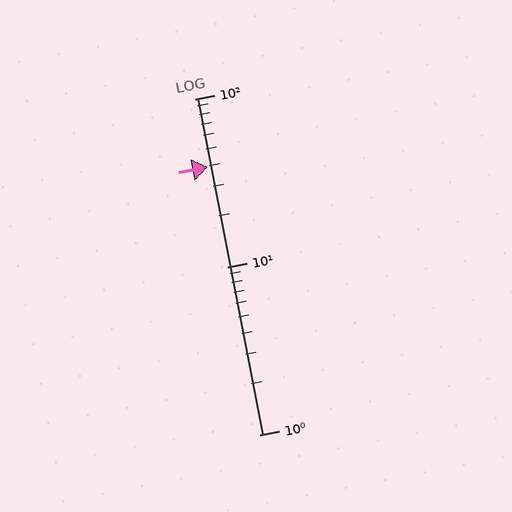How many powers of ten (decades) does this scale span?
The scale spans 2 decades, from 1 to 100.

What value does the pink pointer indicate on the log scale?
The pointer indicates approximately 39.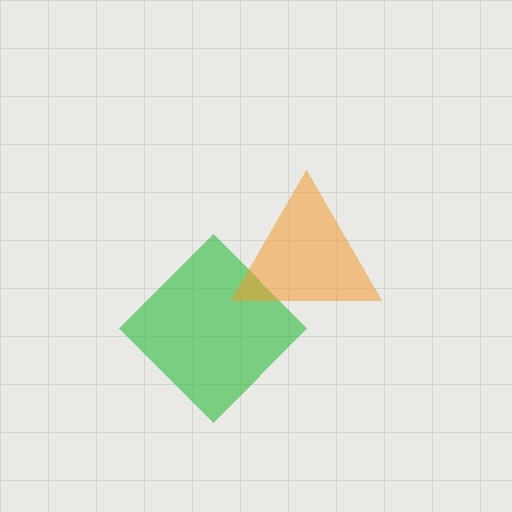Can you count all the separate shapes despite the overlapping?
Yes, there are 2 separate shapes.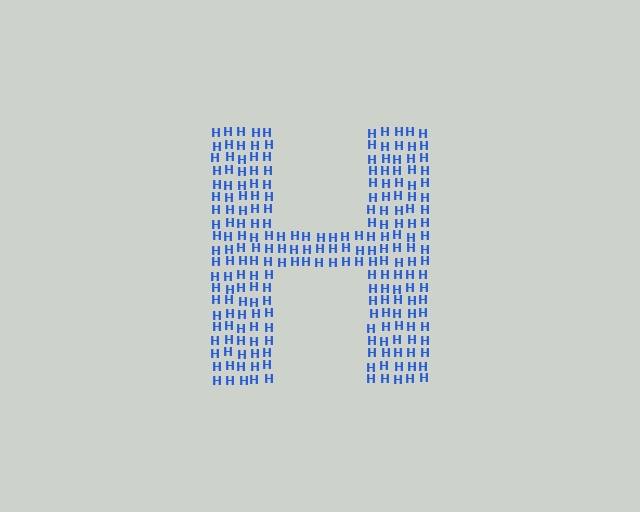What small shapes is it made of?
It is made of small letter H's.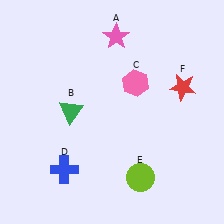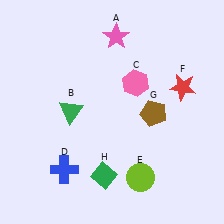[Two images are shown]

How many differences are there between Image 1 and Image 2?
There are 2 differences between the two images.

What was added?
A brown pentagon (G), a green diamond (H) were added in Image 2.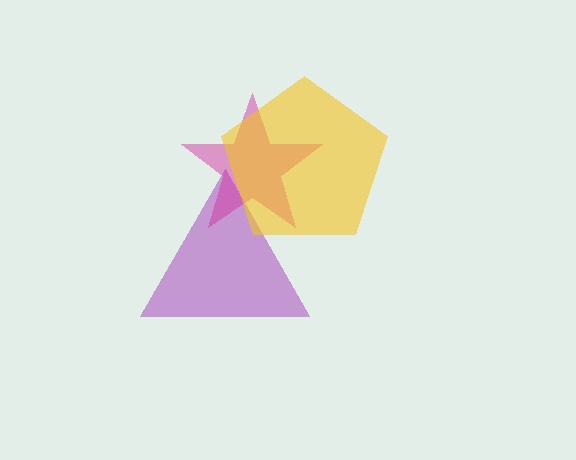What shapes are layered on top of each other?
The layered shapes are: a purple triangle, a magenta star, a yellow pentagon.